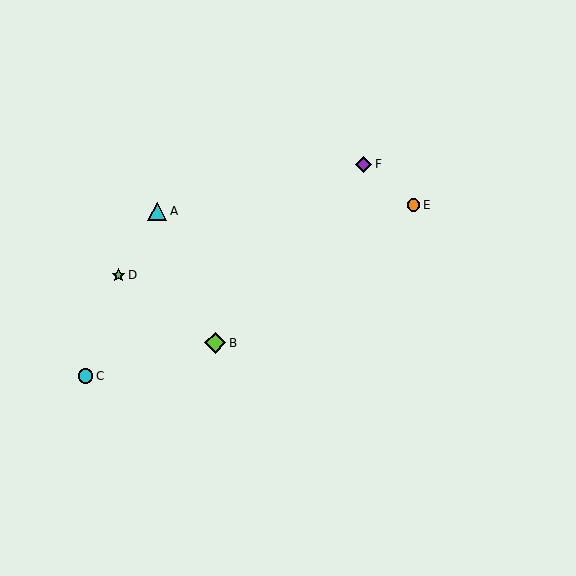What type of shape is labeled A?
Shape A is a cyan triangle.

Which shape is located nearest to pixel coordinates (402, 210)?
The orange circle (labeled E) at (413, 205) is nearest to that location.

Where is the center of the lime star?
The center of the lime star is at (119, 275).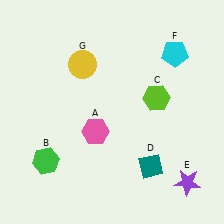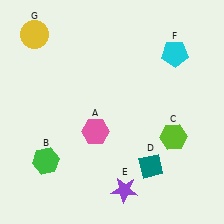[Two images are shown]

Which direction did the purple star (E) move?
The purple star (E) moved left.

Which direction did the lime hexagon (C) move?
The lime hexagon (C) moved down.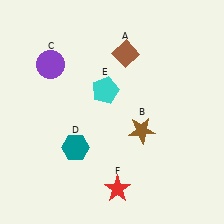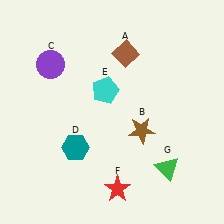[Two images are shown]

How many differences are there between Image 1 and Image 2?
There is 1 difference between the two images.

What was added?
A green triangle (G) was added in Image 2.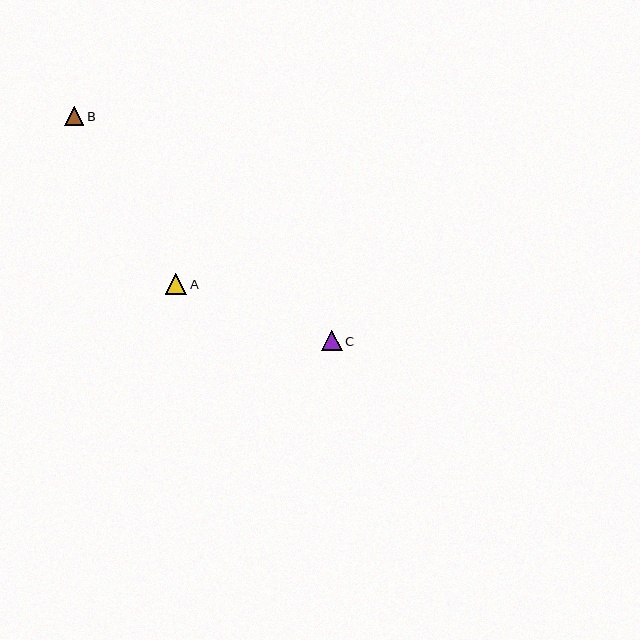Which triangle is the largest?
Triangle A is the largest with a size of approximately 22 pixels.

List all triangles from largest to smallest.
From largest to smallest: A, C, B.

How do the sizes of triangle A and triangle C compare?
Triangle A and triangle C are approximately the same size.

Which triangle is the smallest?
Triangle B is the smallest with a size of approximately 19 pixels.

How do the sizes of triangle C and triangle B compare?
Triangle C and triangle B are approximately the same size.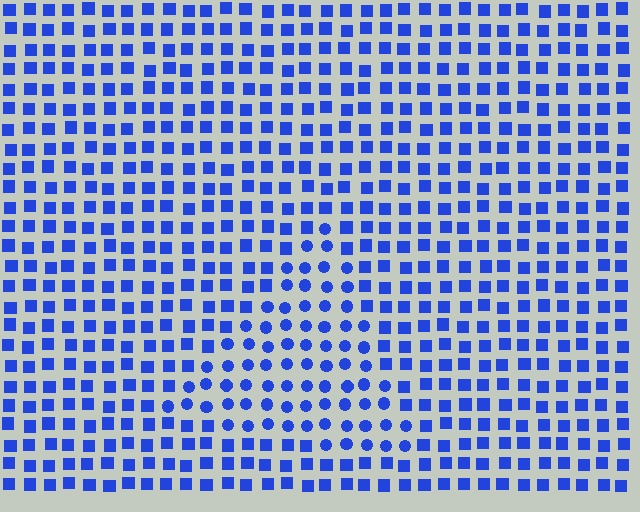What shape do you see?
I see a triangle.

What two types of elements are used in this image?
The image uses circles inside the triangle region and squares outside it.